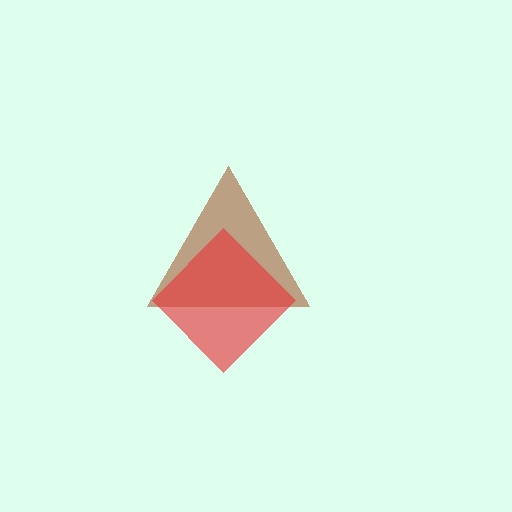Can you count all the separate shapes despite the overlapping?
Yes, there are 2 separate shapes.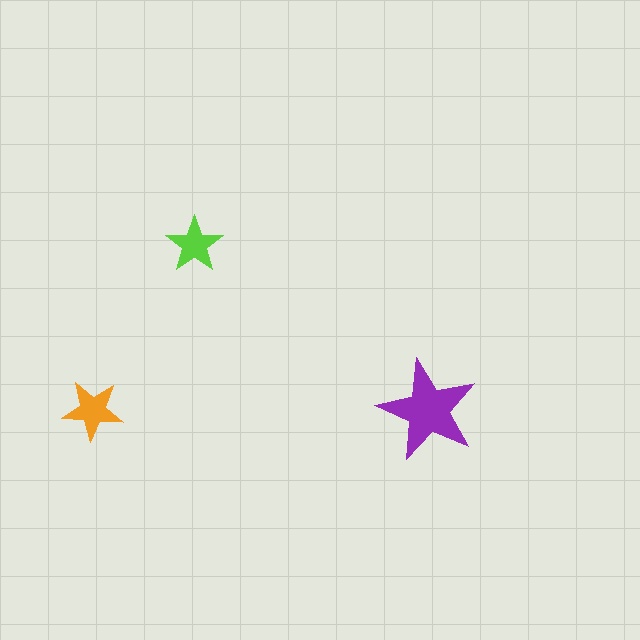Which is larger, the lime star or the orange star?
The orange one.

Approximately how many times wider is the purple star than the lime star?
About 2 times wider.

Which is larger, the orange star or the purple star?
The purple one.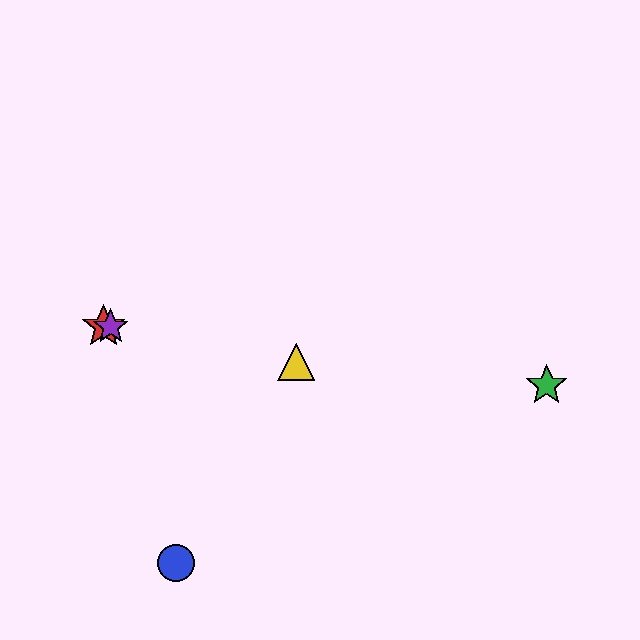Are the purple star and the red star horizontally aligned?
Yes, both are at y≈327.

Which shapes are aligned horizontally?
The red star, the purple star are aligned horizontally.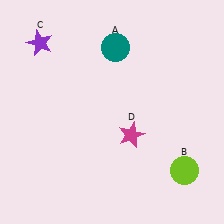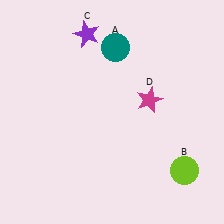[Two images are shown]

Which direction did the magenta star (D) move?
The magenta star (D) moved up.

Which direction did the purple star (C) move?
The purple star (C) moved right.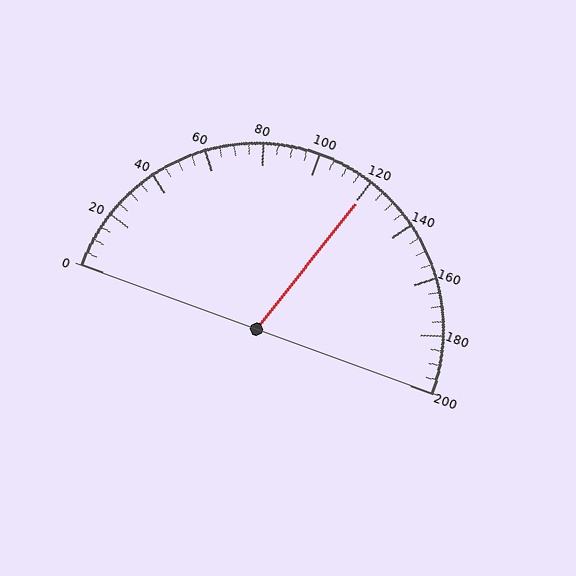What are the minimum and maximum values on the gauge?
The gauge ranges from 0 to 200.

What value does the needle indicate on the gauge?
The needle indicates approximately 120.